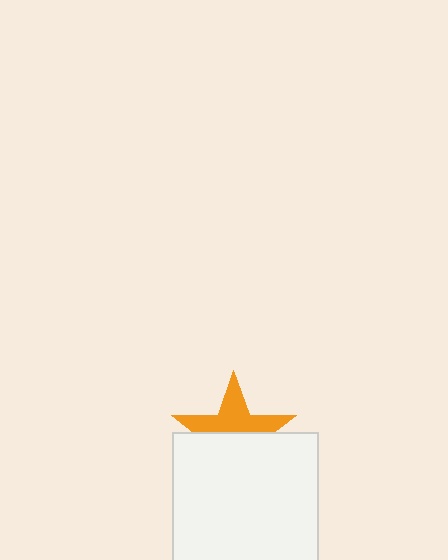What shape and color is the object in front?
The object in front is a white square.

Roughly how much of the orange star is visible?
About half of it is visible (roughly 47%).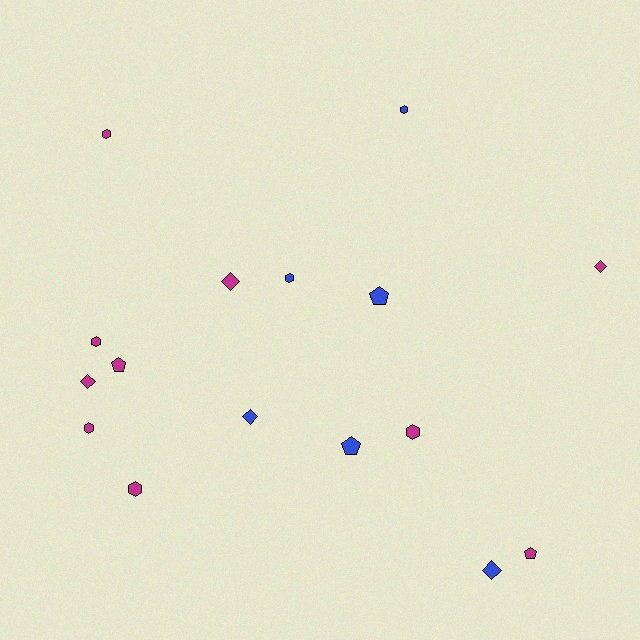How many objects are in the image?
There are 16 objects.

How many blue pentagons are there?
There are 2 blue pentagons.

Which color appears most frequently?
Magenta, with 10 objects.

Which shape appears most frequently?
Hexagon, with 7 objects.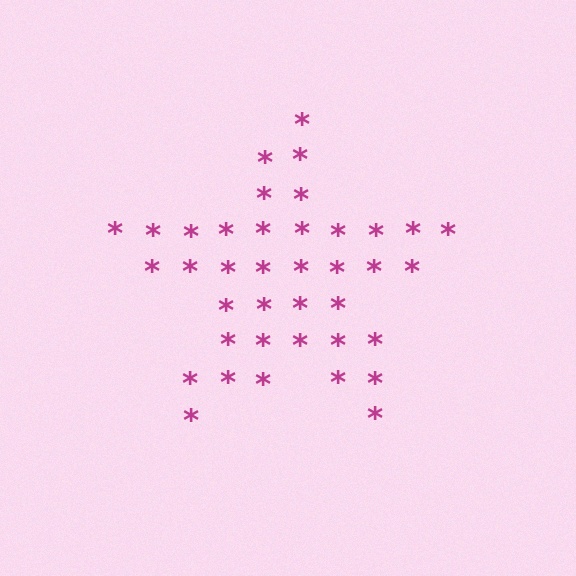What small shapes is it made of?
It is made of small asterisks.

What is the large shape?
The large shape is a star.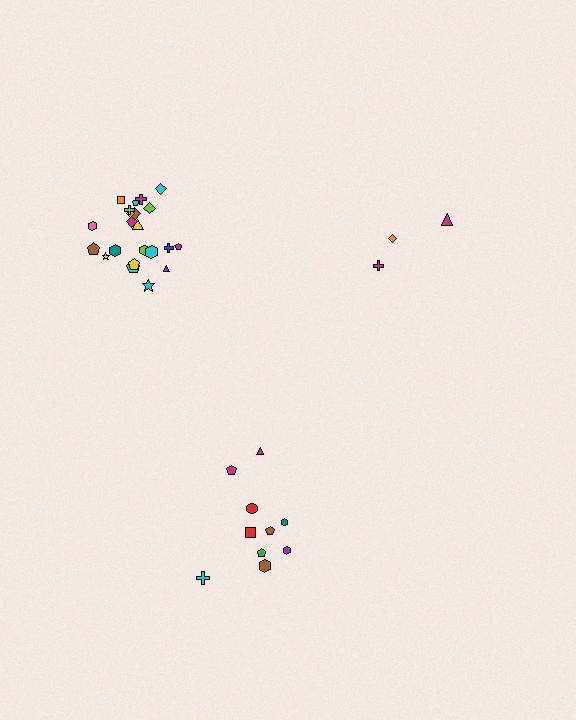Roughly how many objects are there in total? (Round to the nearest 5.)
Roughly 35 objects in total.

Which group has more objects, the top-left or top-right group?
The top-left group.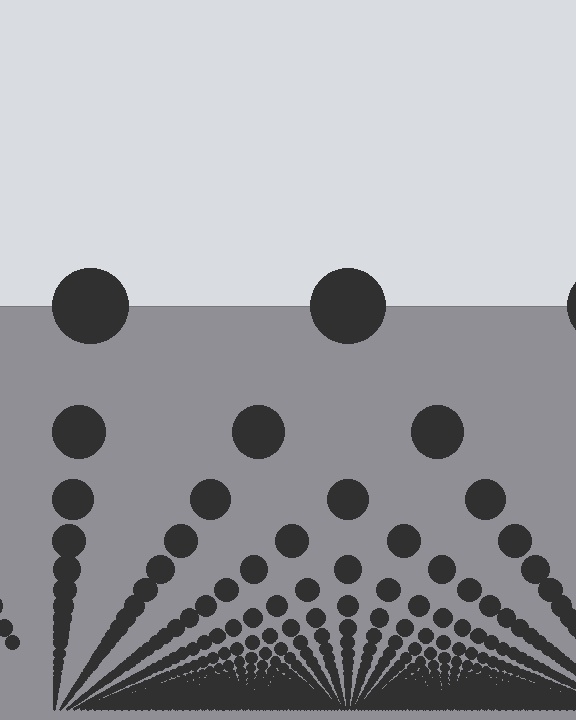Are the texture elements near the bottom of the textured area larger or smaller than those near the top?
Smaller. The gradient is inverted — elements near the bottom are smaller and denser.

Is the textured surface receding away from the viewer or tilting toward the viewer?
The surface appears to tilt toward the viewer. Texture elements get larger and sparser toward the top.